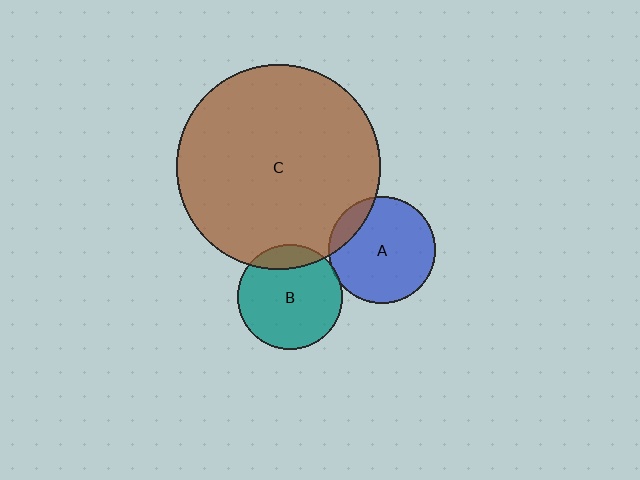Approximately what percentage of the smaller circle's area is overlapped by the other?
Approximately 15%.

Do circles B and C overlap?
Yes.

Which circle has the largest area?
Circle C (brown).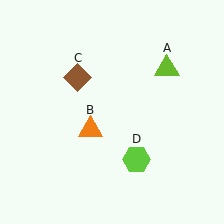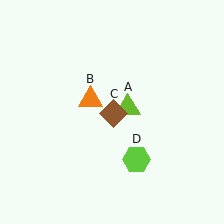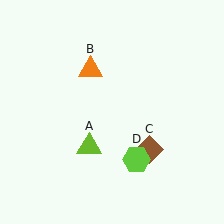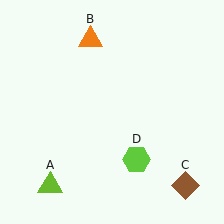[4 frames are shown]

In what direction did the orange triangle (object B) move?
The orange triangle (object B) moved up.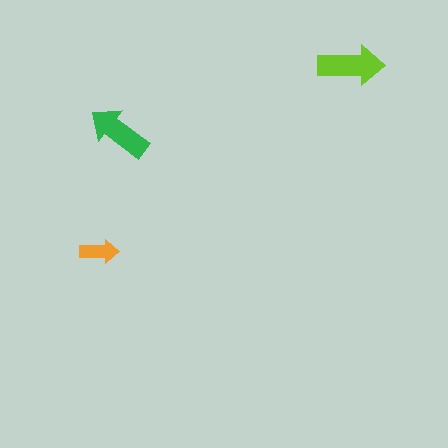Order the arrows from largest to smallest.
the lime one, the green one, the orange one.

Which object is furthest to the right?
The lime arrow is rightmost.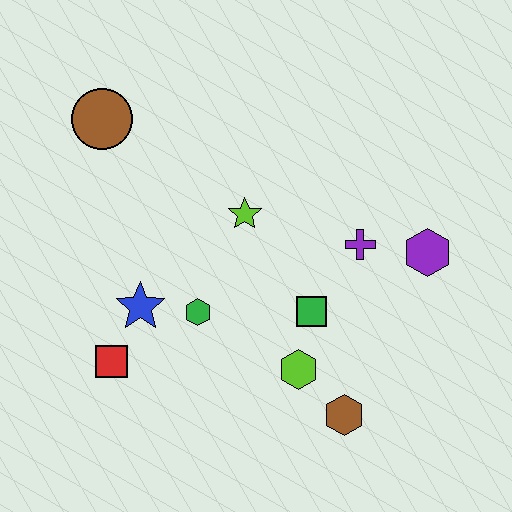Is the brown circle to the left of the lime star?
Yes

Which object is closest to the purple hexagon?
The purple cross is closest to the purple hexagon.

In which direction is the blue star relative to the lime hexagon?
The blue star is to the left of the lime hexagon.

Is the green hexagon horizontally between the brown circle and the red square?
No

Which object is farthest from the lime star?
The brown hexagon is farthest from the lime star.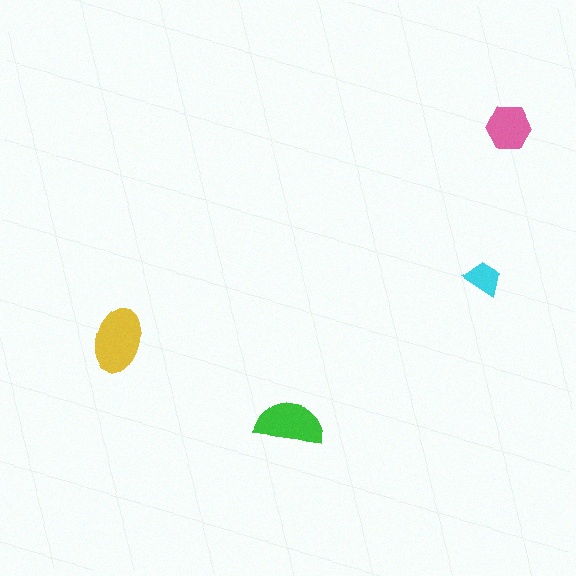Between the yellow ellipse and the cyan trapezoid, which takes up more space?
The yellow ellipse.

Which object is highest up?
The pink hexagon is topmost.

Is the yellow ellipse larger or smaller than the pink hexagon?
Larger.